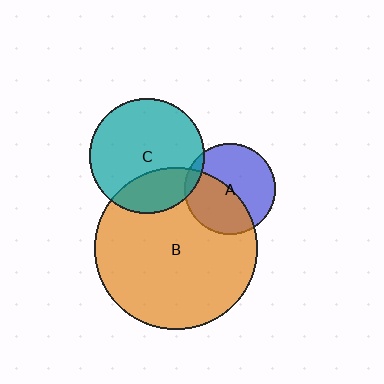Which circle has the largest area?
Circle B (orange).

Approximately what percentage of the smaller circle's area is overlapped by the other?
Approximately 25%.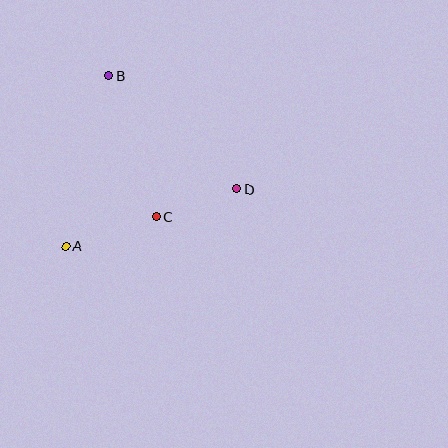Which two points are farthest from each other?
Points A and D are farthest from each other.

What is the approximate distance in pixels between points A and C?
The distance between A and C is approximately 95 pixels.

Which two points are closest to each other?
Points C and D are closest to each other.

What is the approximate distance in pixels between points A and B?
The distance between A and B is approximately 176 pixels.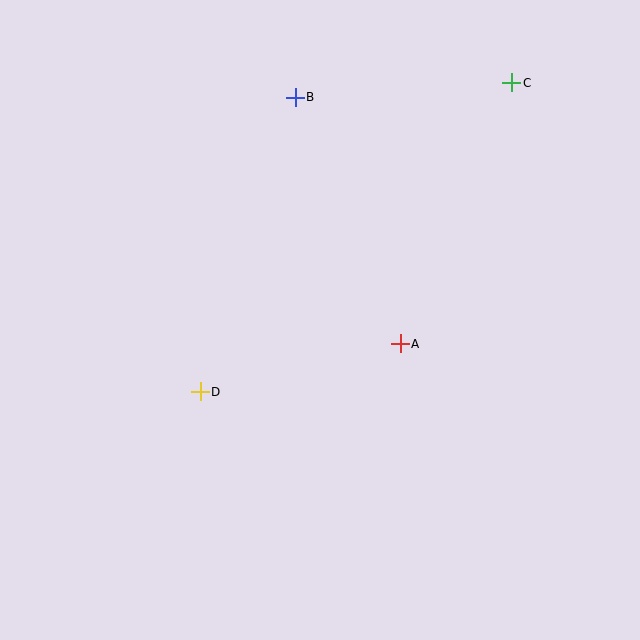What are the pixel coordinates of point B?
Point B is at (295, 97).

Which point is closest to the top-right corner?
Point C is closest to the top-right corner.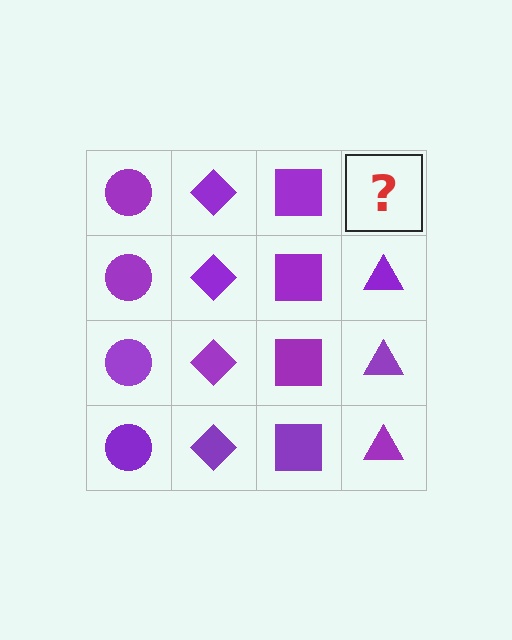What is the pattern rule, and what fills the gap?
The rule is that each column has a consistent shape. The gap should be filled with a purple triangle.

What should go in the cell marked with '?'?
The missing cell should contain a purple triangle.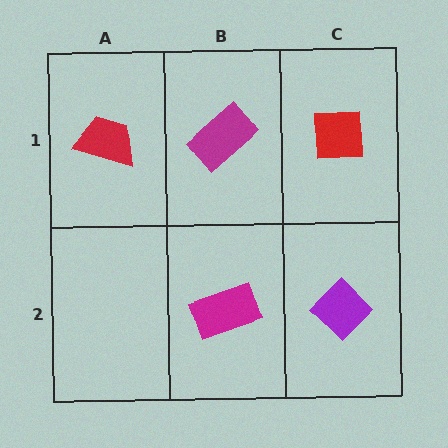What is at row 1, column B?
A magenta rectangle.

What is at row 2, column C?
A purple diamond.